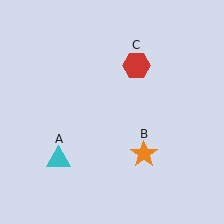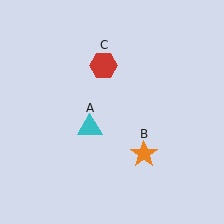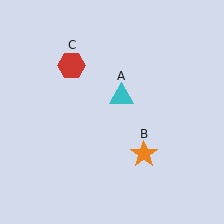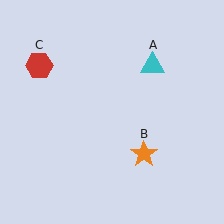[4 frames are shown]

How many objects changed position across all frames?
2 objects changed position: cyan triangle (object A), red hexagon (object C).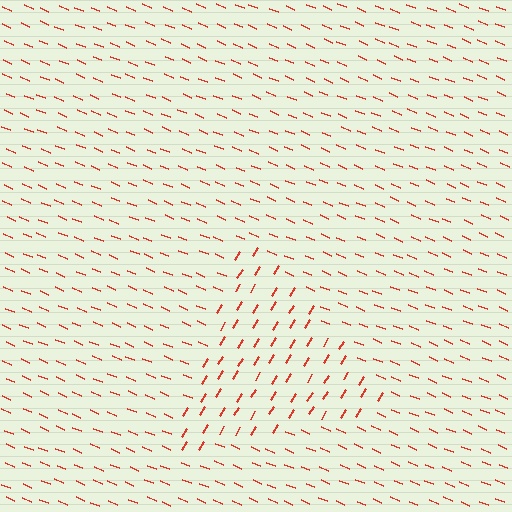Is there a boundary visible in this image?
Yes, there is a texture boundary formed by a change in line orientation.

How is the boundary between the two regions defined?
The boundary is defined purely by a change in line orientation (approximately 81 degrees difference). All lines are the same color and thickness.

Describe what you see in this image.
The image is filled with small red line segments. A triangle region in the image has lines oriented differently from the surrounding lines, creating a visible texture boundary.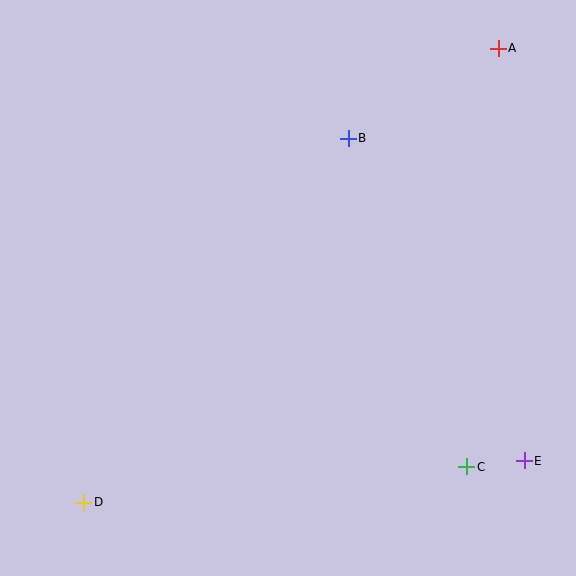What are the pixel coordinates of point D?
Point D is at (84, 502).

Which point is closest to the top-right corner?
Point A is closest to the top-right corner.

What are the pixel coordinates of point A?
Point A is at (498, 48).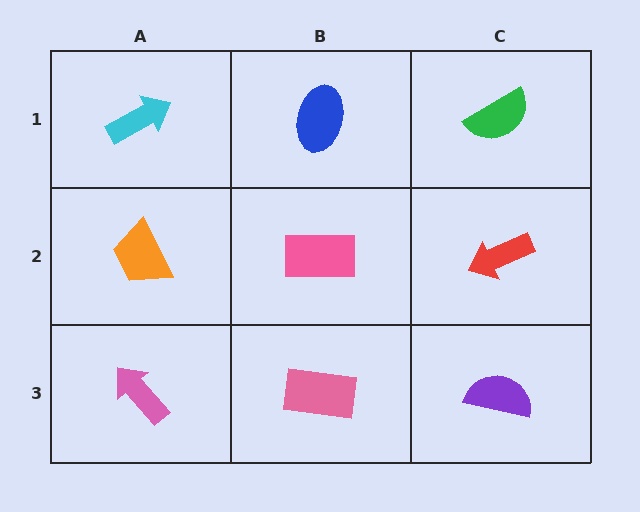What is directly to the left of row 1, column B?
A cyan arrow.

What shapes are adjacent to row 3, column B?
A pink rectangle (row 2, column B), a pink arrow (row 3, column A), a purple semicircle (row 3, column C).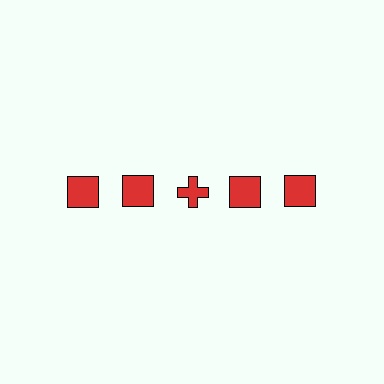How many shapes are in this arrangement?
There are 5 shapes arranged in a grid pattern.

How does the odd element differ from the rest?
It has a different shape: cross instead of square.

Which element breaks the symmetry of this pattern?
The red cross in the top row, center column breaks the symmetry. All other shapes are red squares.